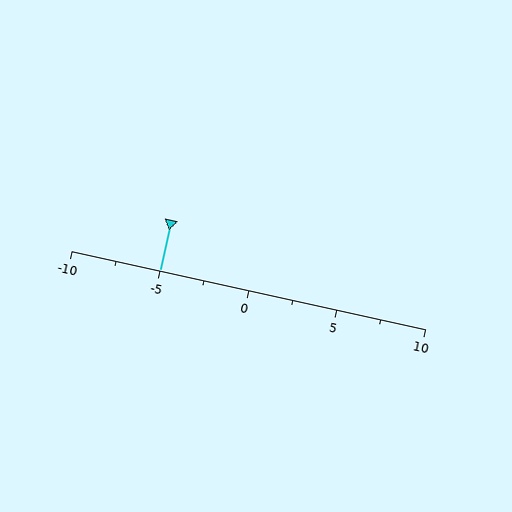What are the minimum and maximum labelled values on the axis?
The axis runs from -10 to 10.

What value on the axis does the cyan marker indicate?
The marker indicates approximately -5.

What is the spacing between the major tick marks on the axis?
The major ticks are spaced 5 apart.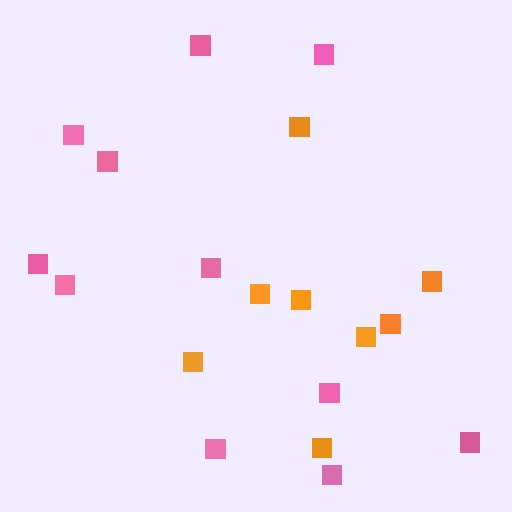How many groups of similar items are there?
There are 2 groups: one group of orange squares (8) and one group of pink squares (11).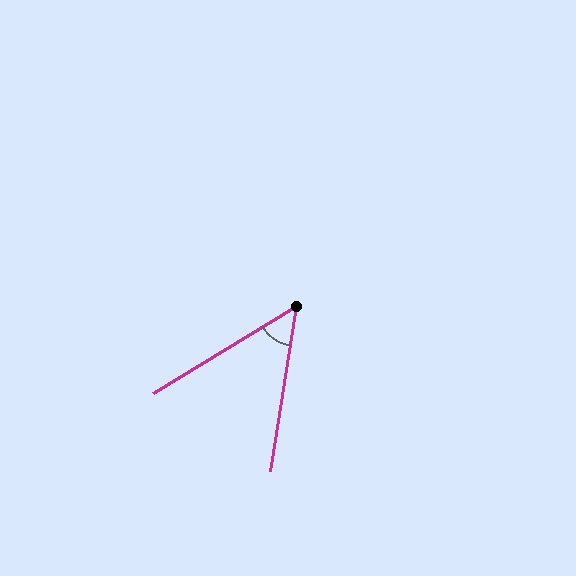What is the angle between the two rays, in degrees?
Approximately 49 degrees.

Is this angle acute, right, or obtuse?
It is acute.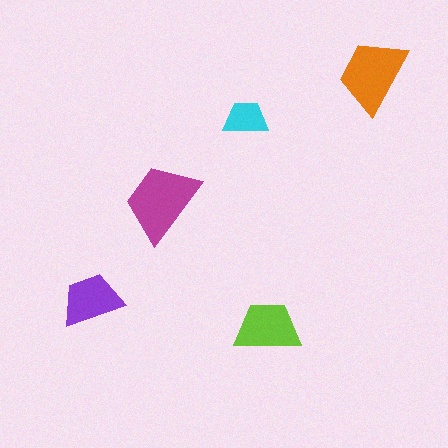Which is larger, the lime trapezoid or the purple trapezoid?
The lime one.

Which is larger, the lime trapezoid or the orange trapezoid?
The orange one.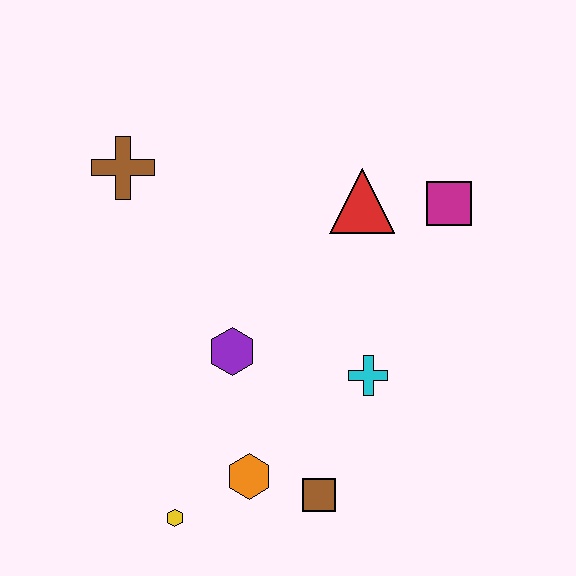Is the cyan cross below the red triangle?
Yes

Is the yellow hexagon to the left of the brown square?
Yes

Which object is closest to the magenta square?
The red triangle is closest to the magenta square.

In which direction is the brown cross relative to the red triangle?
The brown cross is to the left of the red triangle.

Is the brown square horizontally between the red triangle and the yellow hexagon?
Yes